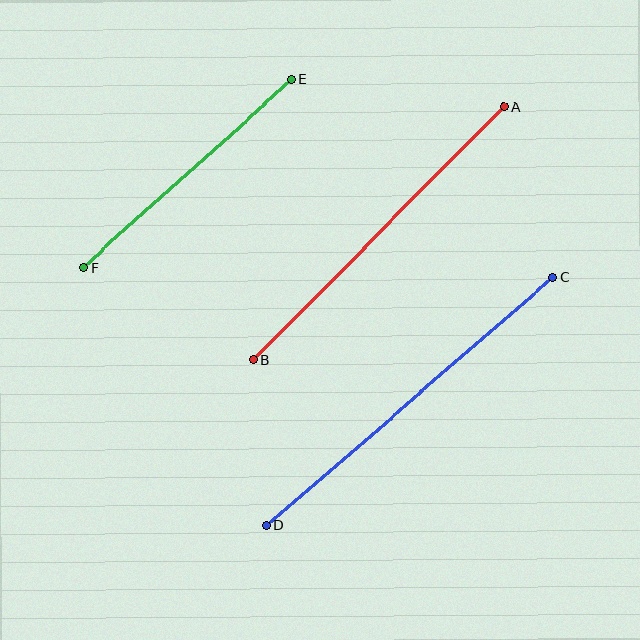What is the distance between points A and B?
The distance is approximately 357 pixels.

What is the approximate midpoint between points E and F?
The midpoint is at approximately (187, 173) pixels.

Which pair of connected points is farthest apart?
Points C and D are farthest apart.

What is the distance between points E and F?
The distance is approximately 280 pixels.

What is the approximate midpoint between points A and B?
The midpoint is at approximately (379, 233) pixels.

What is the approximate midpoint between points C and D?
The midpoint is at approximately (410, 402) pixels.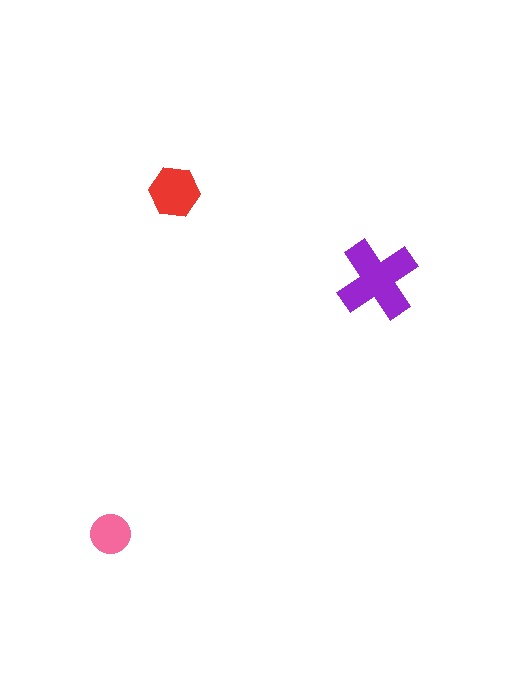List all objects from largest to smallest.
The purple cross, the red hexagon, the pink circle.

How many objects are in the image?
There are 3 objects in the image.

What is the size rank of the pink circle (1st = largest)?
3rd.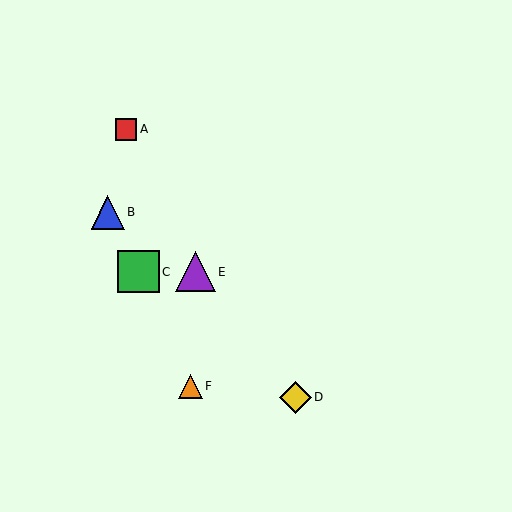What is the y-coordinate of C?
Object C is at y≈272.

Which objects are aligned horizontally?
Objects C, E are aligned horizontally.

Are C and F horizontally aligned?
No, C is at y≈272 and F is at y≈386.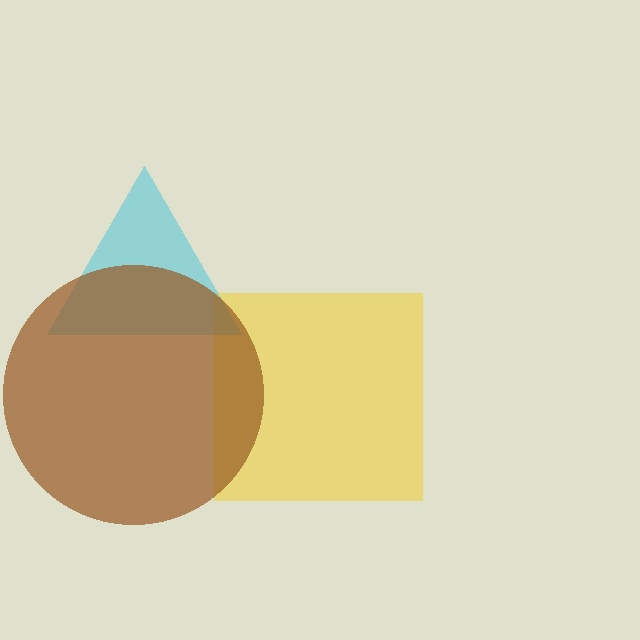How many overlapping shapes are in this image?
There are 3 overlapping shapes in the image.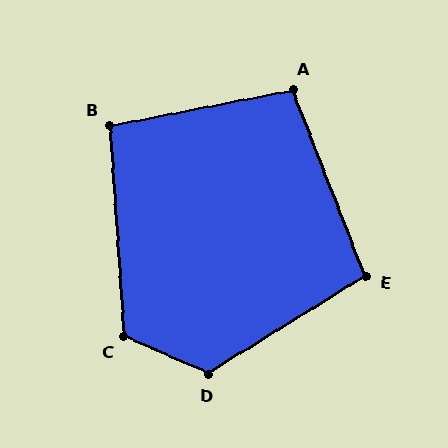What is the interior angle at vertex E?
Approximately 101 degrees (obtuse).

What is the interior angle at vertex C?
Approximately 118 degrees (obtuse).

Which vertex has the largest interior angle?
D, at approximately 124 degrees.